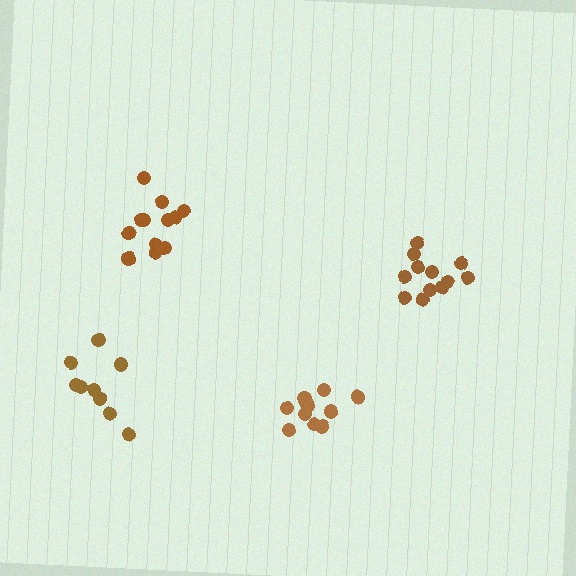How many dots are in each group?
Group 1: 12 dots, Group 2: 12 dots, Group 3: 11 dots, Group 4: 10 dots (45 total).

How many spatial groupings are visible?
There are 4 spatial groupings.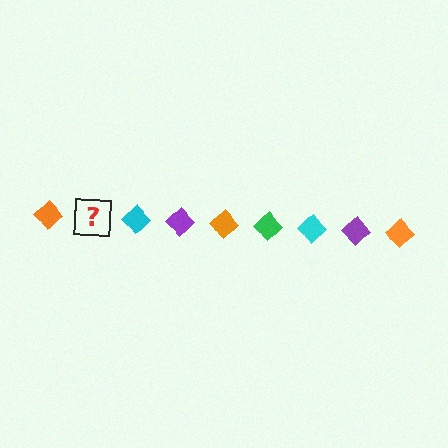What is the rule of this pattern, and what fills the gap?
The rule is that the pattern cycles through orange, green, cyan, purple diamonds. The gap should be filled with a green diamond.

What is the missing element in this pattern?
The missing element is a green diamond.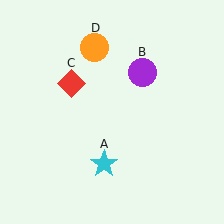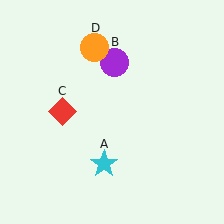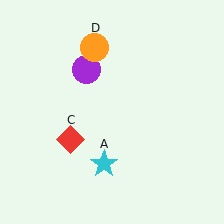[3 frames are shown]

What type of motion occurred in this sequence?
The purple circle (object B), red diamond (object C) rotated counterclockwise around the center of the scene.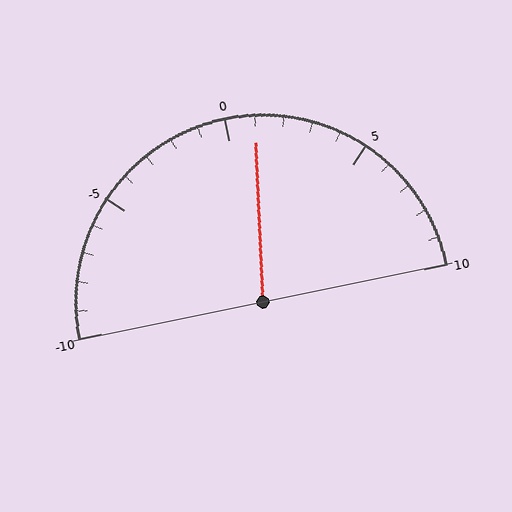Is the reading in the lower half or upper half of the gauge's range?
The reading is in the upper half of the range (-10 to 10).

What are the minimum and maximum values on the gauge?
The gauge ranges from -10 to 10.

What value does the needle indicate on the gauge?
The needle indicates approximately 1.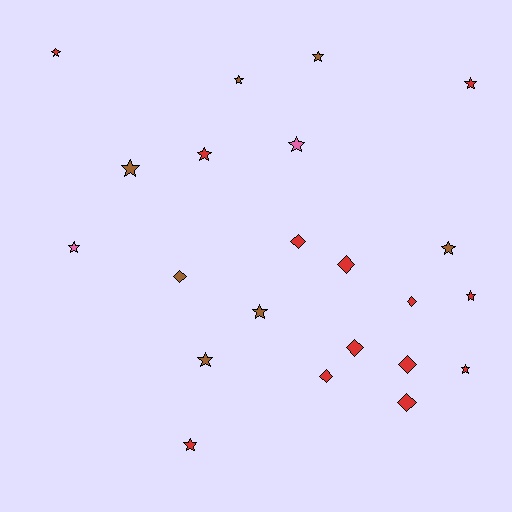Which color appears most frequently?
Red, with 13 objects.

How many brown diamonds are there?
There is 1 brown diamond.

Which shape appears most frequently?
Star, with 14 objects.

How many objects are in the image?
There are 22 objects.